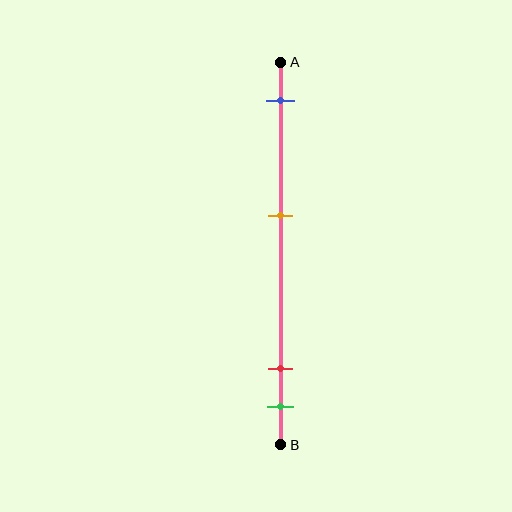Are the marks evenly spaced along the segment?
No, the marks are not evenly spaced.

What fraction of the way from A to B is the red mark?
The red mark is approximately 80% (0.8) of the way from A to B.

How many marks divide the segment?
There are 4 marks dividing the segment.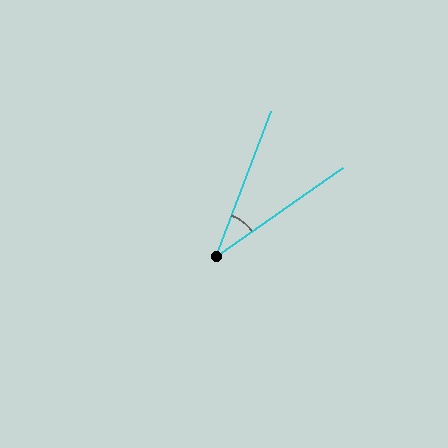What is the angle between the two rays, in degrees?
Approximately 34 degrees.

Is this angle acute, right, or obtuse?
It is acute.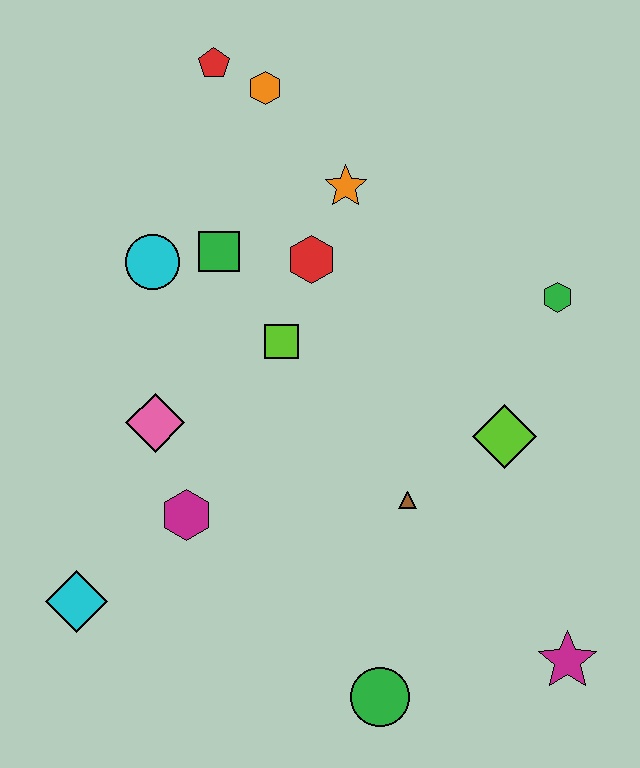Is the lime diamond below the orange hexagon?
Yes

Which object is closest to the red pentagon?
The orange hexagon is closest to the red pentagon.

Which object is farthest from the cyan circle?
The magenta star is farthest from the cyan circle.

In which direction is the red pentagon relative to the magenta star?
The red pentagon is above the magenta star.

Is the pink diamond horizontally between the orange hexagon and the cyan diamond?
Yes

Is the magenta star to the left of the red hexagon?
No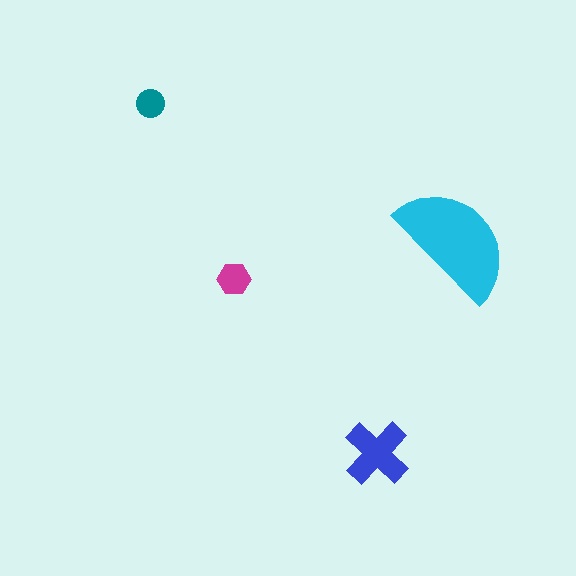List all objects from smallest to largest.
The teal circle, the magenta hexagon, the blue cross, the cyan semicircle.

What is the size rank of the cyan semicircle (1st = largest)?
1st.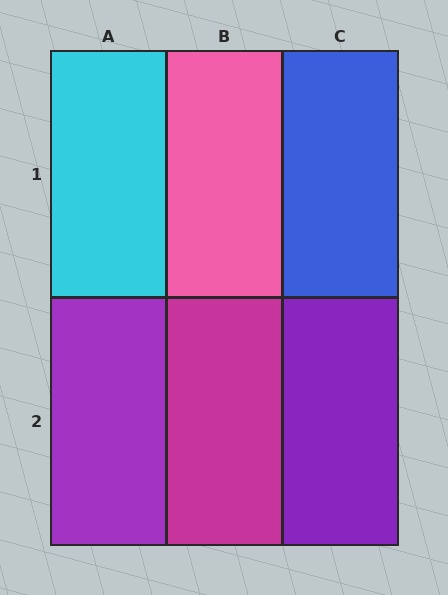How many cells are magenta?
1 cell is magenta.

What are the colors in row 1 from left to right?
Cyan, pink, blue.